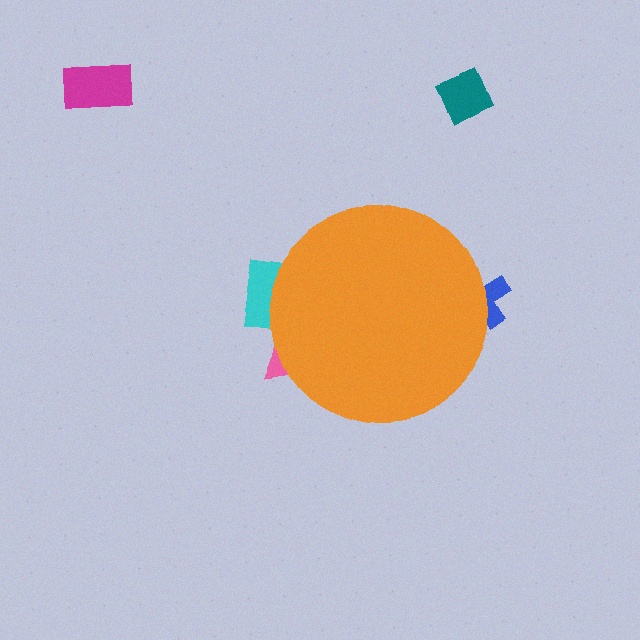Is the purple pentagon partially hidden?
Yes, the purple pentagon is partially hidden behind the orange circle.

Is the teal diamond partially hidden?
No, the teal diamond is fully visible.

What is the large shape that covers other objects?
An orange circle.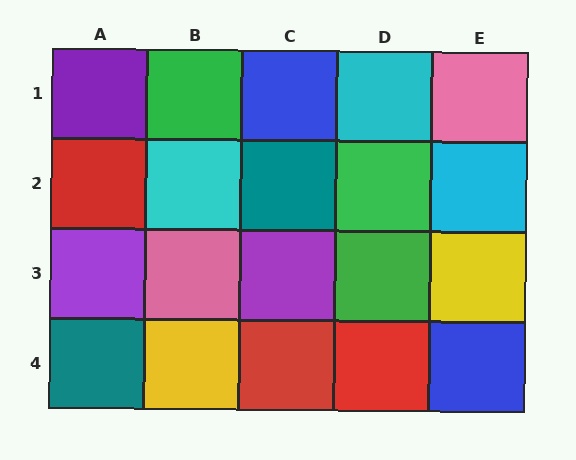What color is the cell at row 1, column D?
Cyan.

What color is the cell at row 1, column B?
Green.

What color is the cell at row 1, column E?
Pink.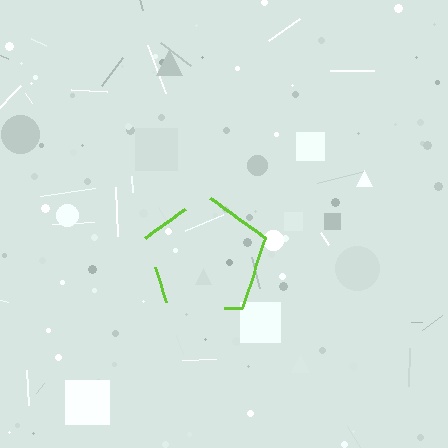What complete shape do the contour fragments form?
The contour fragments form a pentagon.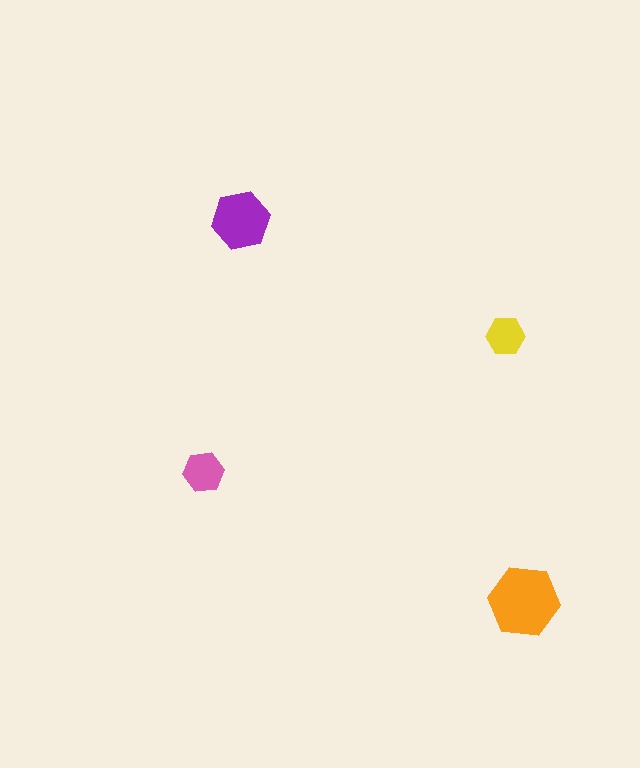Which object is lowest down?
The orange hexagon is bottommost.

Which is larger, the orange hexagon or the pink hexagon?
The orange one.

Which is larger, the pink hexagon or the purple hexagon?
The purple one.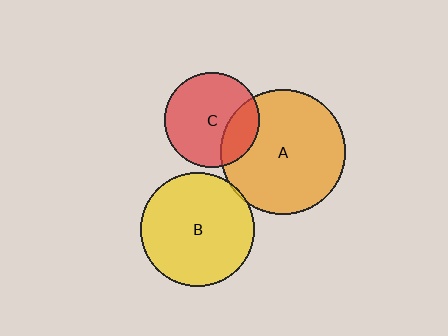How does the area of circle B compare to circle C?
Approximately 1.4 times.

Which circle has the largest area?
Circle A (orange).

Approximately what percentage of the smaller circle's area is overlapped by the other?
Approximately 25%.